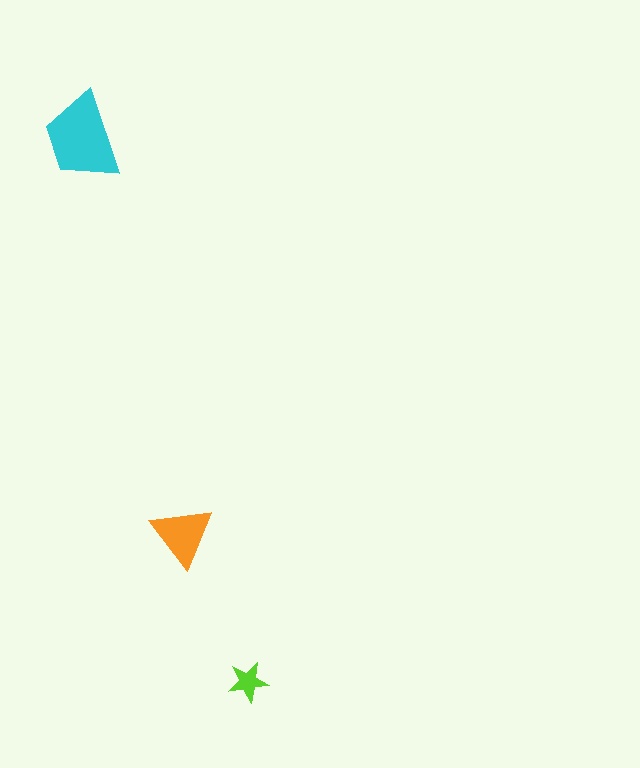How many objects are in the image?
There are 3 objects in the image.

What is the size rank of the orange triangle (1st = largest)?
2nd.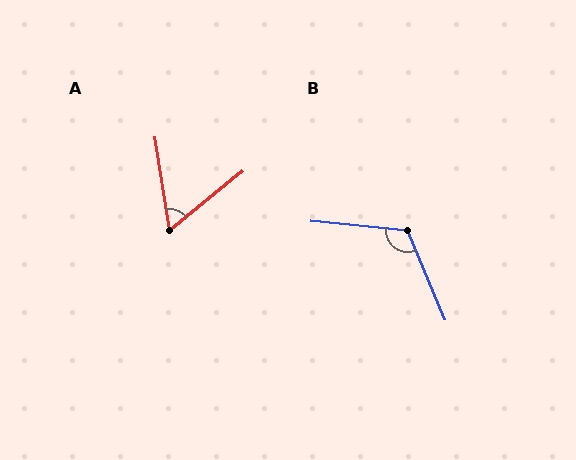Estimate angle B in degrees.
Approximately 119 degrees.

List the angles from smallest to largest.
A (60°), B (119°).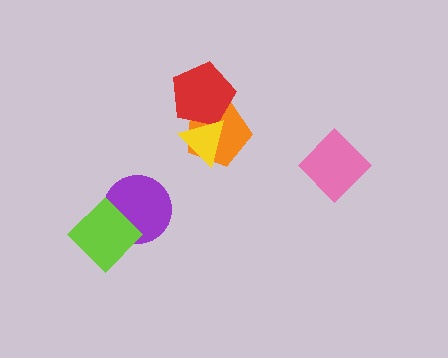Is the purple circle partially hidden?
Yes, it is partially covered by another shape.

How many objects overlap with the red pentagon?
2 objects overlap with the red pentagon.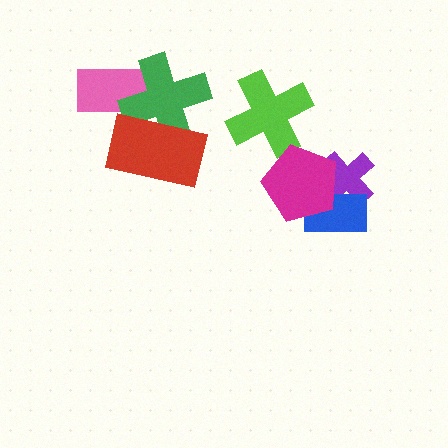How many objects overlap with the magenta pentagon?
2 objects overlap with the magenta pentagon.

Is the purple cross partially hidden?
Yes, it is partially covered by another shape.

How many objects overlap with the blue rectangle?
2 objects overlap with the blue rectangle.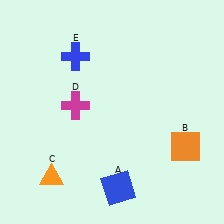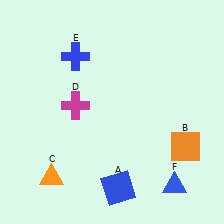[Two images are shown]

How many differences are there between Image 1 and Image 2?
There is 1 difference between the two images.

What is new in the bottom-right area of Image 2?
A blue triangle (F) was added in the bottom-right area of Image 2.